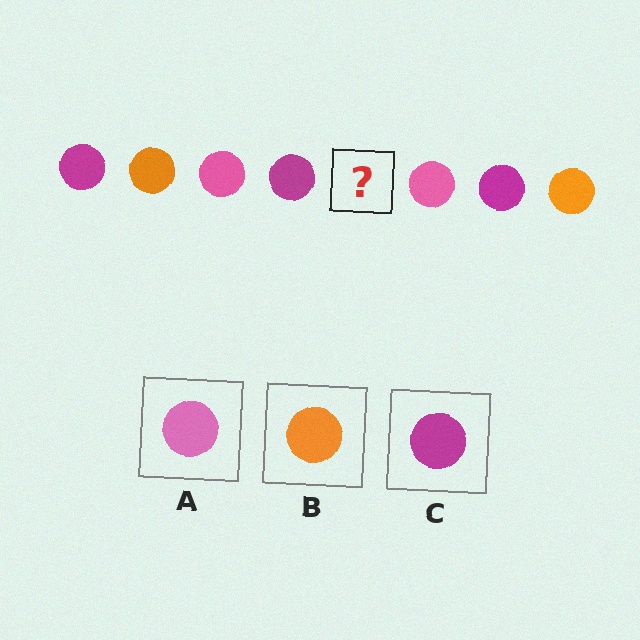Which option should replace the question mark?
Option B.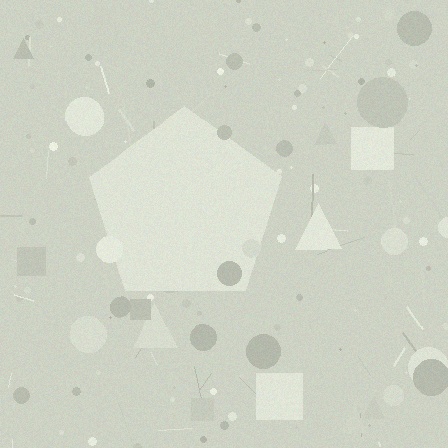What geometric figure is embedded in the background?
A pentagon is embedded in the background.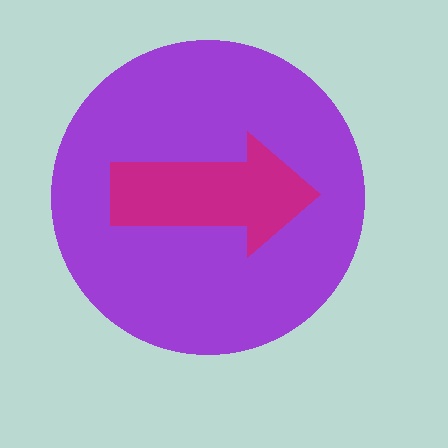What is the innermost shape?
The magenta arrow.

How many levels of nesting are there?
2.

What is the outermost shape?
The purple circle.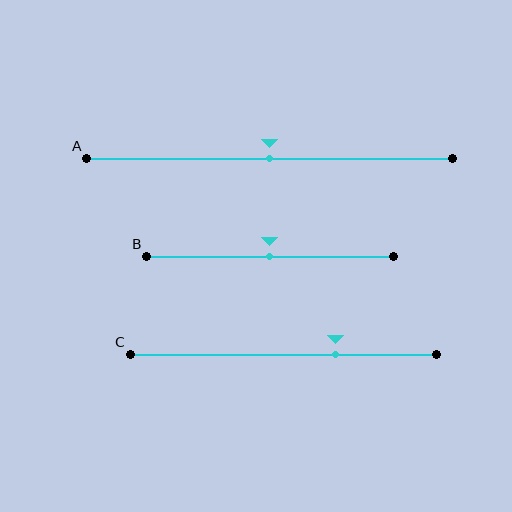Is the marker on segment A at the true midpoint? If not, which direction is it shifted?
Yes, the marker on segment A is at the true midpoint.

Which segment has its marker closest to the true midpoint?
Segment A has its marker closest to the true midpoint.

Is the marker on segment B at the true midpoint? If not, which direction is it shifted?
Yes, the marker on segment B is at the true midpoint.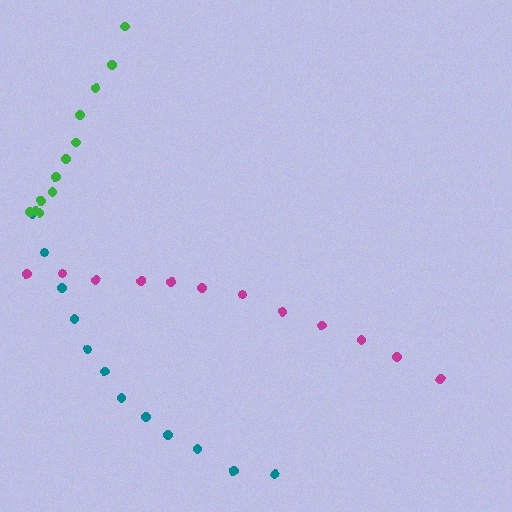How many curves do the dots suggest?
There are 3 distinct paths.